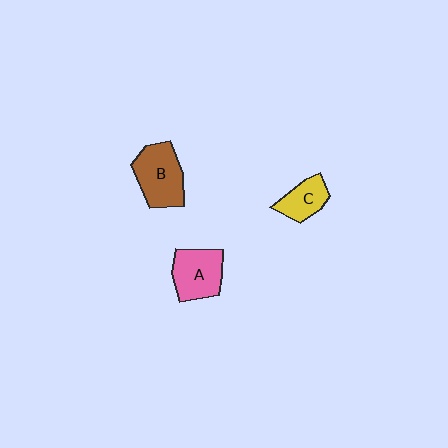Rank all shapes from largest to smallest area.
From largest to smallest: B (brown), A (pink), C (yellow).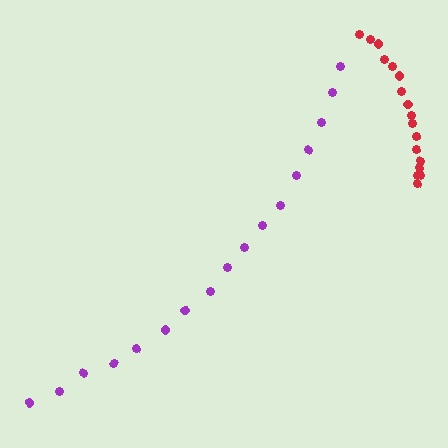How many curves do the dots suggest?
There are 2 distinct paths.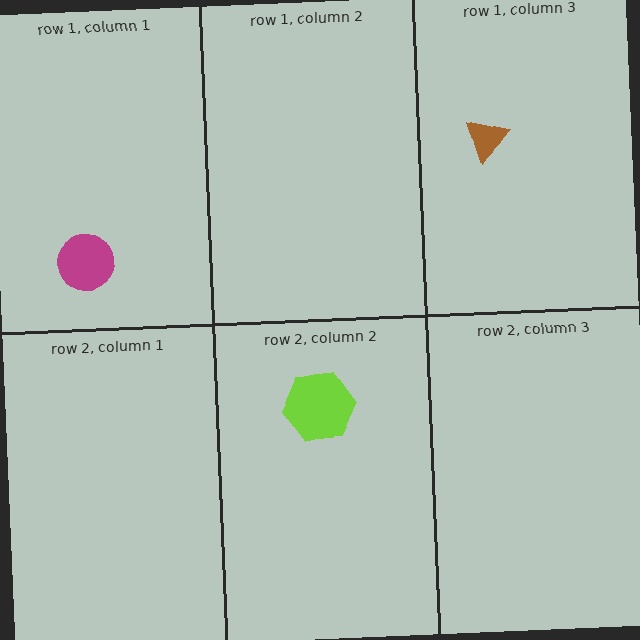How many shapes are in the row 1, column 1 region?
1.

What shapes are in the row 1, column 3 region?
The brown triangle.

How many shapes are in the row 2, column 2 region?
1.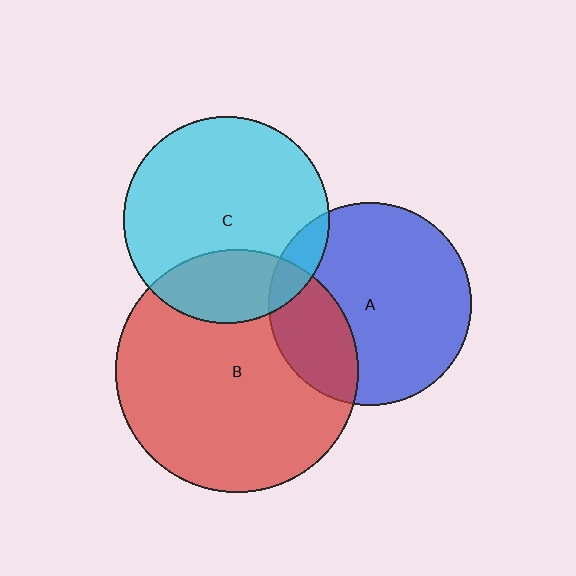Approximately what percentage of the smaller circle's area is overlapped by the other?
Approximately 25%.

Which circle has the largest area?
Circle B (red).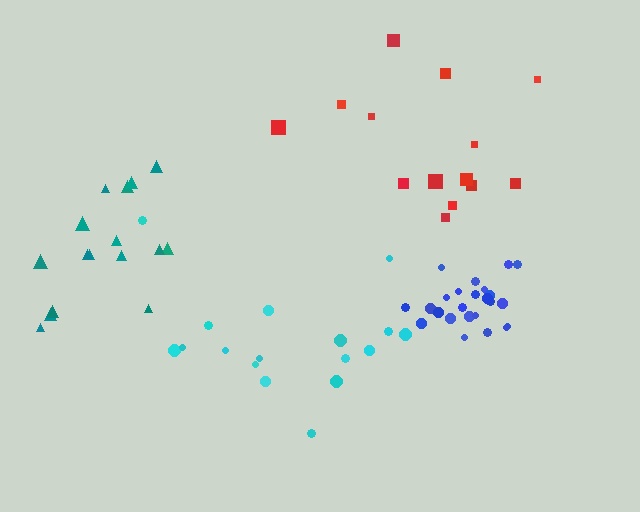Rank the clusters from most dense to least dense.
blue, teal, red, cyan.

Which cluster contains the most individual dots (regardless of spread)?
Blue (24).